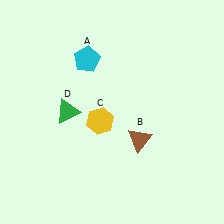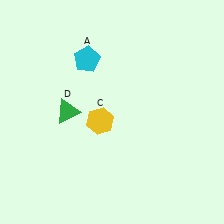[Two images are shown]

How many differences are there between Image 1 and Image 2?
There is 1 difference between the two images.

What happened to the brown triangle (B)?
The brown triangle (B) was removed in Image 2. It was in the bottom-right area of Image 1.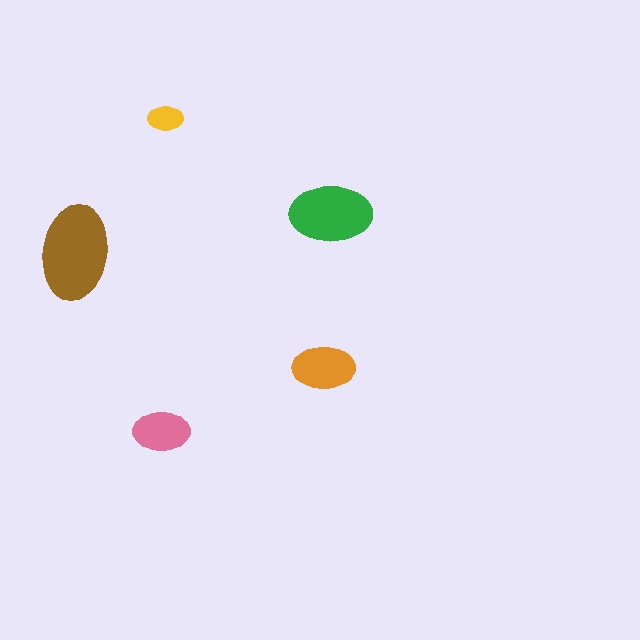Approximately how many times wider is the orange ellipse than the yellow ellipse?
About 2 times wider.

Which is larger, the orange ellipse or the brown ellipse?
The brown one.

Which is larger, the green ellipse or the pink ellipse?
The green one.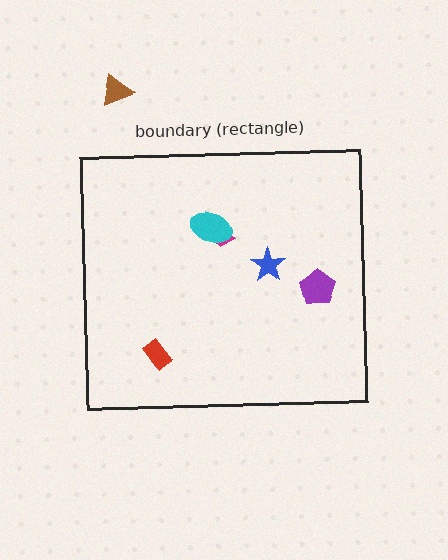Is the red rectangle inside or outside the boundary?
Inside.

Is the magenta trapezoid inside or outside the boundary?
Inside.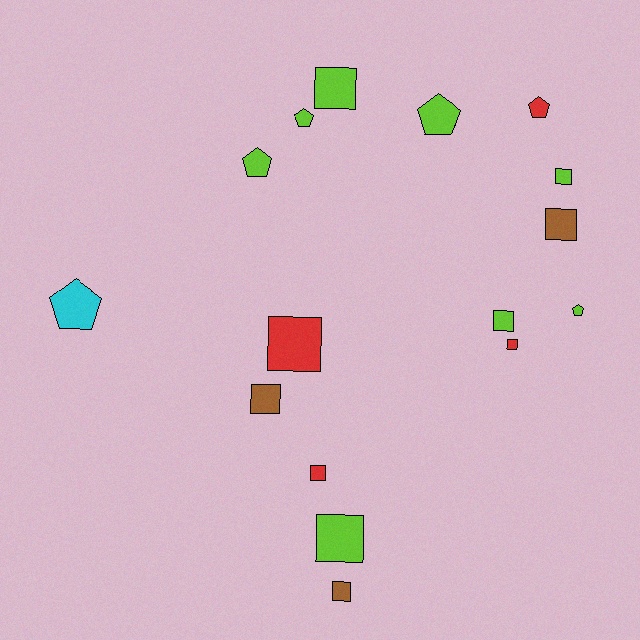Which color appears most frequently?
Lime, with 8 objects.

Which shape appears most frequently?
Square, with 10 objects.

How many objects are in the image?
There are 16 objects.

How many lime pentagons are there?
There are 4 lime pentagons.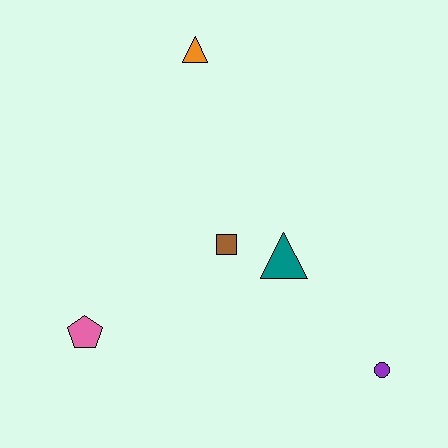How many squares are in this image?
There is 1 square.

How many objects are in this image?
There are 5 objects.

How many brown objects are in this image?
There is 1 brown object.